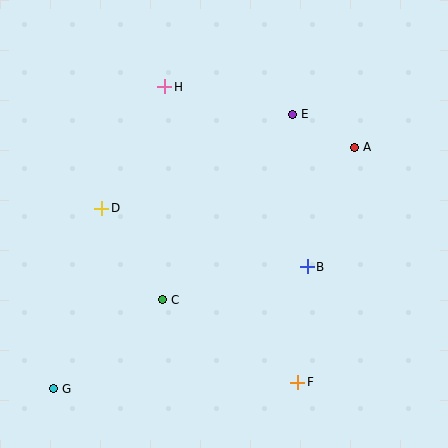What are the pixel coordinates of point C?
Point C is at (162, 300).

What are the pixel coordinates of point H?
Point H is at (165, 87).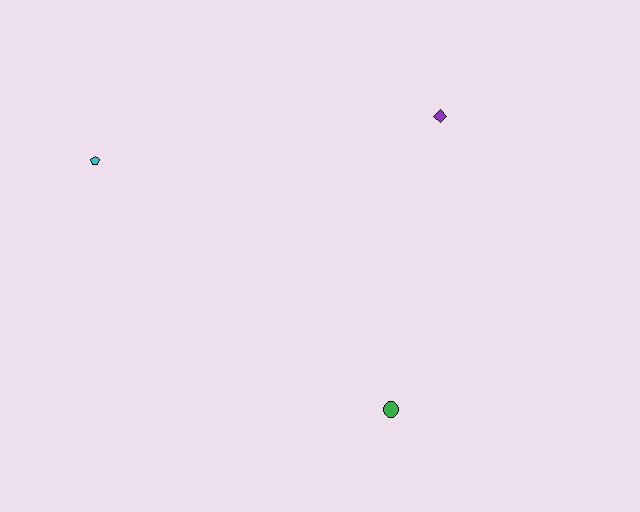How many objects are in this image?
There are 3 objects.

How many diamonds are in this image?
There is 1 diamond.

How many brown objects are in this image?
There are no brown objects.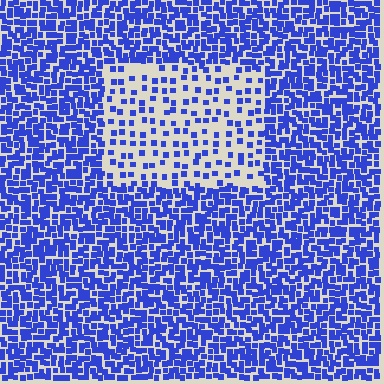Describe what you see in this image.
The image contains small blue elements arranged at two different densities. A rectangle-shaped region is visible where the elements are less densely packed than the surrounding area.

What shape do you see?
I see a rectangle.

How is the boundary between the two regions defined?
The boundary is defined by a change in element density (approximately 2.7x ratio). All elements are the same color, size, and shape.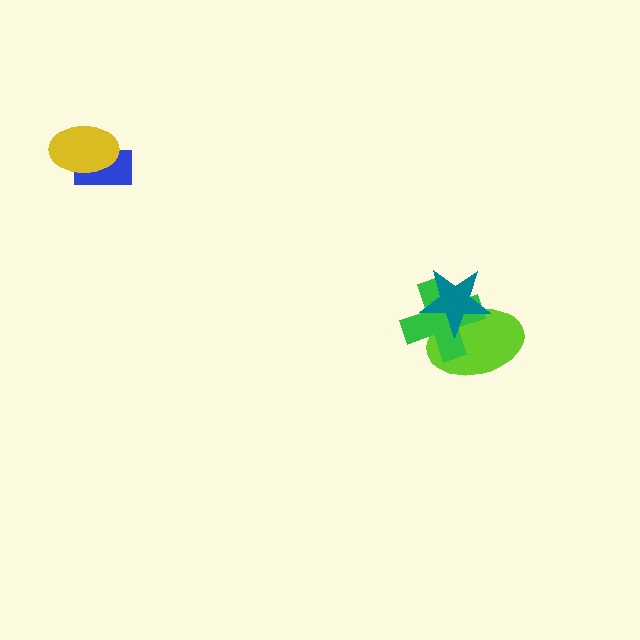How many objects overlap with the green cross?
2 objects overlap with the green cross.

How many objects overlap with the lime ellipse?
2 objects overlap with the lime ellipse.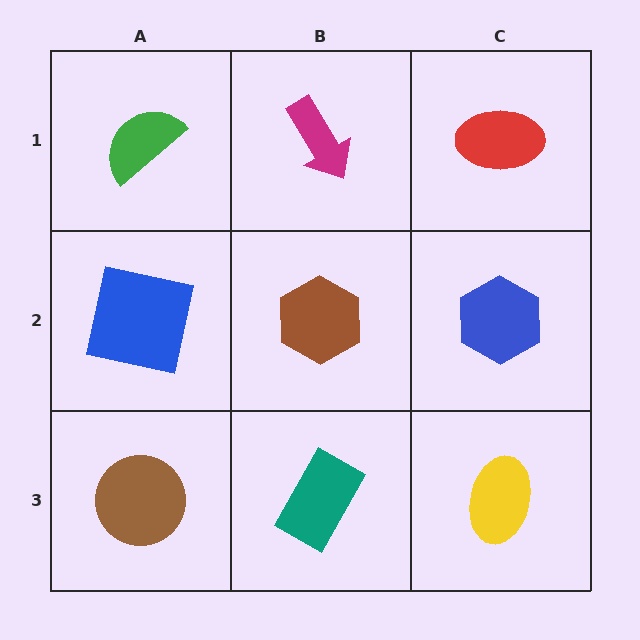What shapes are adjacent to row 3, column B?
A brown hexagon (row 2, column B), a brown circle (row 3, column A), a yellow ellipse (row 3, column C).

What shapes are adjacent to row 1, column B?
A brown hexagon (row 2, column B), a green semicircle (row 1, column A), a red ellipse (row 1, column C).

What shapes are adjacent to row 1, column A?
A blue square (row 2, column A), a magenta arrow (row 1, column B).